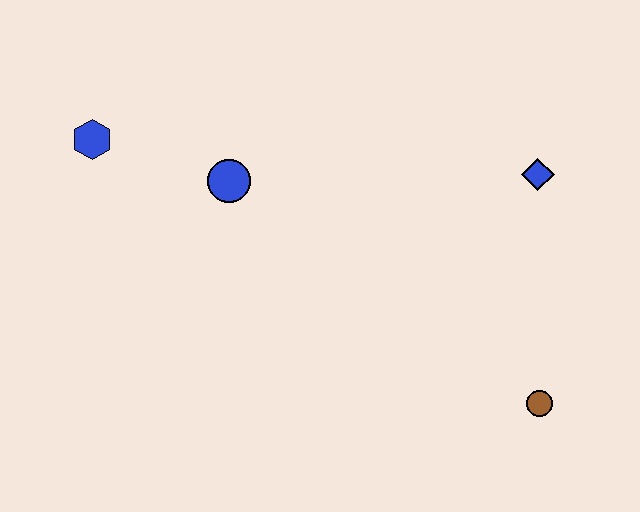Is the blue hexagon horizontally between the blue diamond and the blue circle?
No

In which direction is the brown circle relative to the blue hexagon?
The brown circle is to the right of the blue hexagon.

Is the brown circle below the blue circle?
Yes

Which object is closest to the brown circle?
The blue diamond is closest to the brown circle.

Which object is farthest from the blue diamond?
The blue hexagon is farthest from the blue diamond.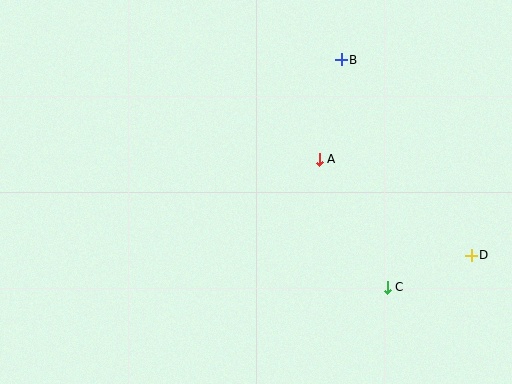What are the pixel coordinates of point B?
Point B is at (341, 60).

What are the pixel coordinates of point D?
Point D is at (471, 255).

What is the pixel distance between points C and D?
The distance between C and D is 90 pixels.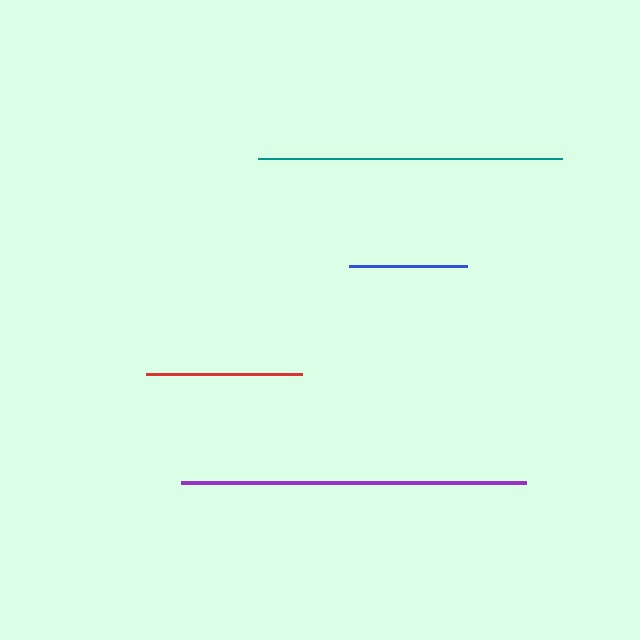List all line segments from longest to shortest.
From longest to shortest: purple, teal, red, blue.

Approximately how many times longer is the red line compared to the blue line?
The red line is approximately 1.3 times the length of the blue line.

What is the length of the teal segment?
The teal segment is approximately 304 pixels long.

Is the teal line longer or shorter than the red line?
The teal line is longer than the red line.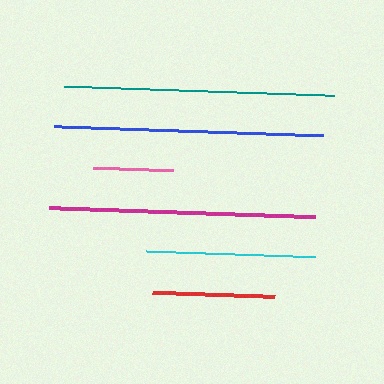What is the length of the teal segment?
The teal segment is approximately 272 pixels long.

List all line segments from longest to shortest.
From longest to shortest: teal, blue, magenta, cyan, red, pink.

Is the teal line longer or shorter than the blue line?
The teal line is longer than the blue line.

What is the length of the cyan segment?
The cyan segment is approximately 169 pixels long.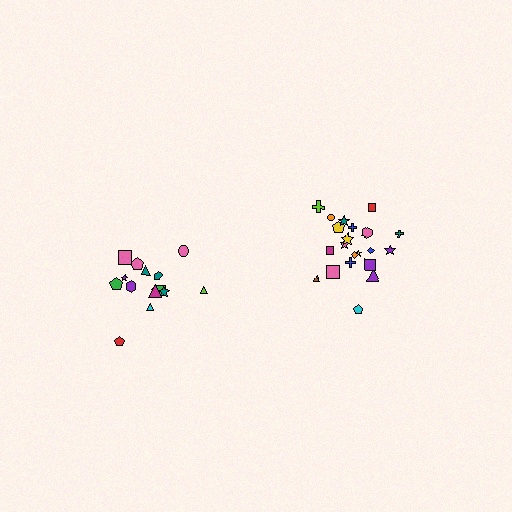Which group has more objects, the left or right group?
The right group.